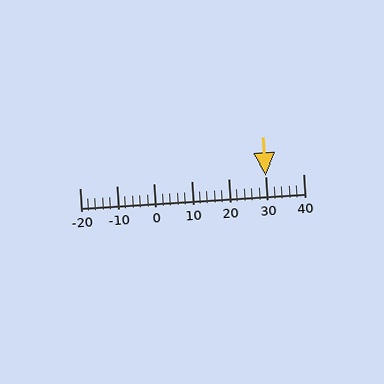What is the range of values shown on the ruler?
The ruler shows values from -20 to 40.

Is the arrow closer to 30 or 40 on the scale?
The arrow is closer to 30.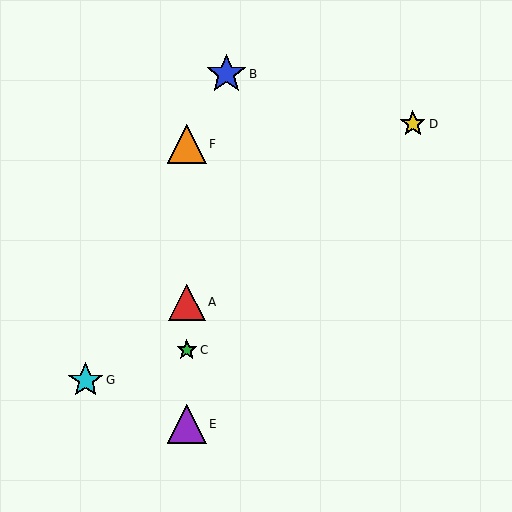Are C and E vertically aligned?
Yes, both are at x≈187.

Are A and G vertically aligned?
No, A is at x≈187 and G is at x≈86.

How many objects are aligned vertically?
4 objects (A, C, E, F) are aligned vertically.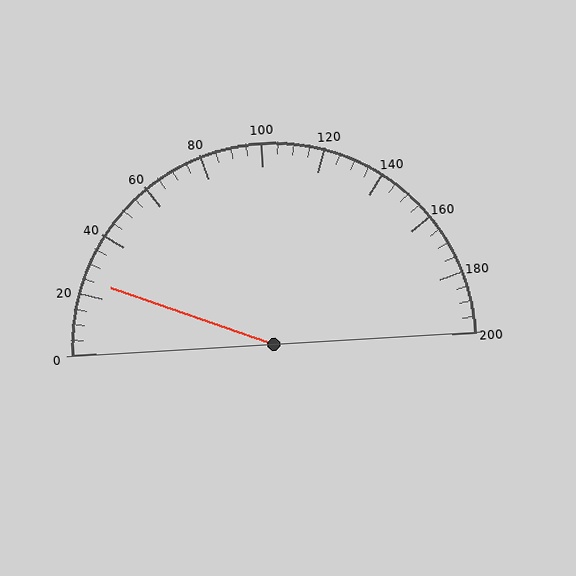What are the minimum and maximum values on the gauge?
The gauge ranges from 0 to 200.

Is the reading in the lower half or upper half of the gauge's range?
The reading is in the lower half of the range (0 to 200).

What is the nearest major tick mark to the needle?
The nearest major tick mark is 20.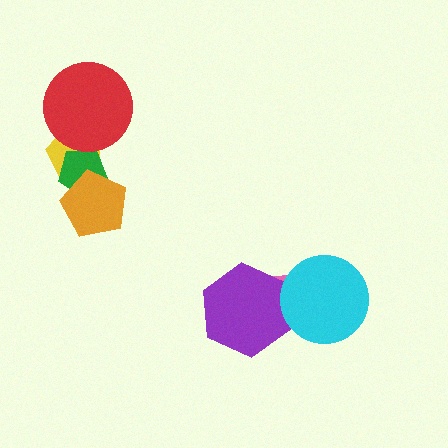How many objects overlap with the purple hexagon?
2 objects overlap with the purple hexagon.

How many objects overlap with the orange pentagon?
2 objects overlap with the orange pentagon.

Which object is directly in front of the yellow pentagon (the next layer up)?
The green pentagon is directly in front of the yellow pentagon.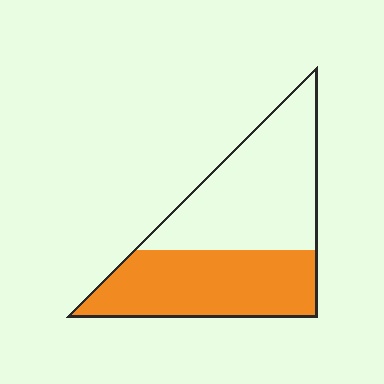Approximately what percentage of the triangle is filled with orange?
Approximately 45%.